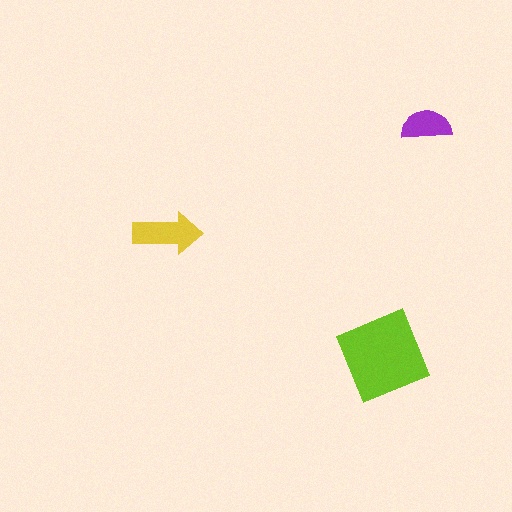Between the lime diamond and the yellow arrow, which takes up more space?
The lime diamond.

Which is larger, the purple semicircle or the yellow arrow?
The yellow arrow.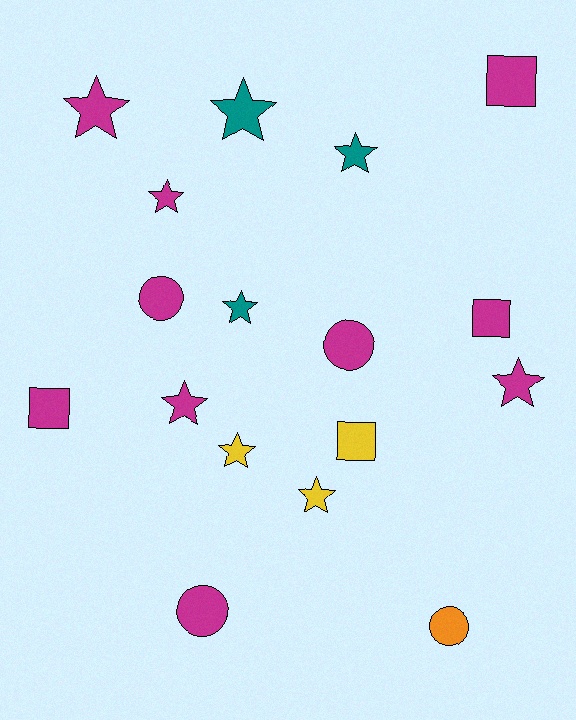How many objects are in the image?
There are 17 objects.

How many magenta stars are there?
There are 4 magenta stars.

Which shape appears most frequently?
Star, with 9 objects.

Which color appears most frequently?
Magenta, with 10 objects.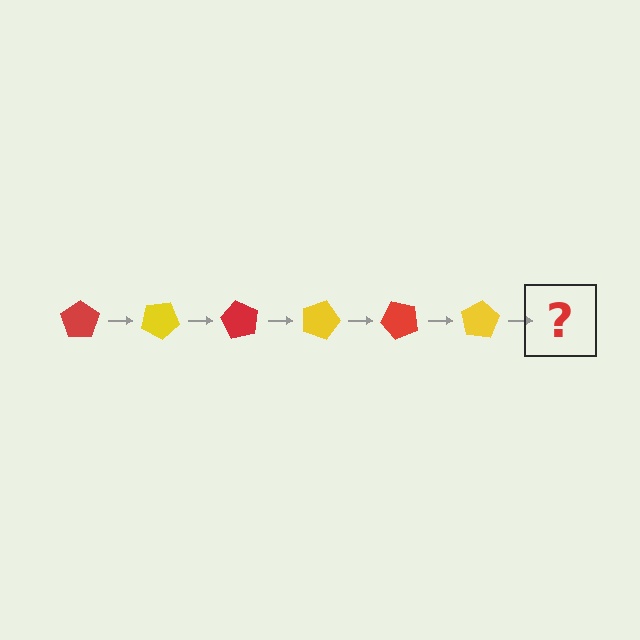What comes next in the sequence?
The next element should be a red pentagon, rotated 180 degrees from the start.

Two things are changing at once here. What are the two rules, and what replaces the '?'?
The two rules are that it rotates 30 degrees each step and the color cycles through red and yellow. The '?' should be a red pentagon, rotated 180 degrees from the start.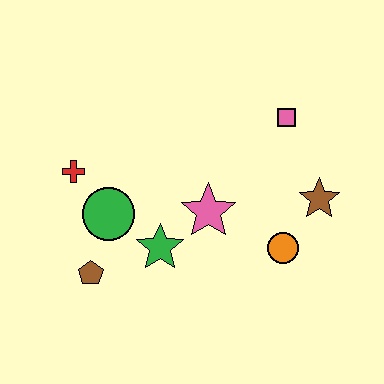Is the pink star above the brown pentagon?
Yes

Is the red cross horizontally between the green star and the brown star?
No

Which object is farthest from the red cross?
The brown star is farthest from the red cross.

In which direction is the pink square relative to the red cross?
The pink square is to the right of the red cross.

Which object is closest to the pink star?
The green star is closest to the pink star.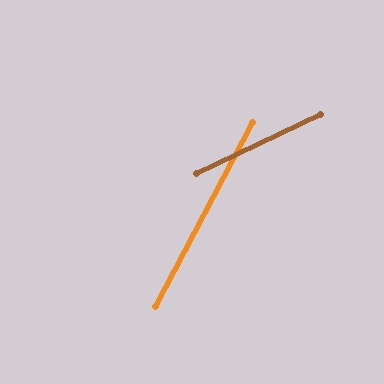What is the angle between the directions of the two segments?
Approximately 37 degrees.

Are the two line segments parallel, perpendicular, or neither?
Neither parallel nor perpendicular — they differ by about 37°.